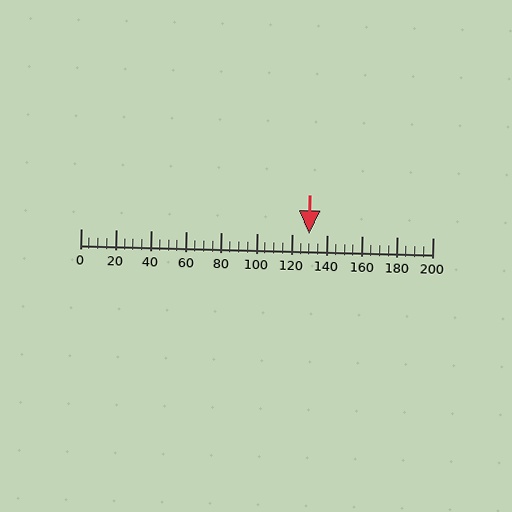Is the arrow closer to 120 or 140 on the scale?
The arrow is closer to 140.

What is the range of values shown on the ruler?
The ruler shows values from 0 to 200.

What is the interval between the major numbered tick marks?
The major tick marks are spaced 20 units apart.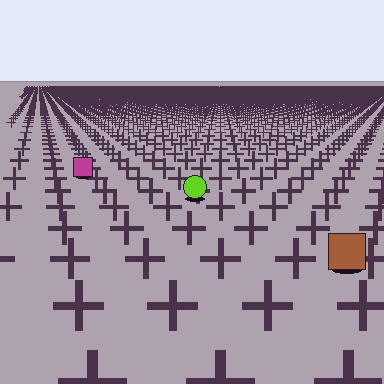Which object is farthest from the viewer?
The magenta square is farthest from the viewer. It appears smaller and the ground texture around it is denser.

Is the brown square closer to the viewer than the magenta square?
Yes. The brown square is closer — you can tell from the texture gradient: the ground texture is coarser near it.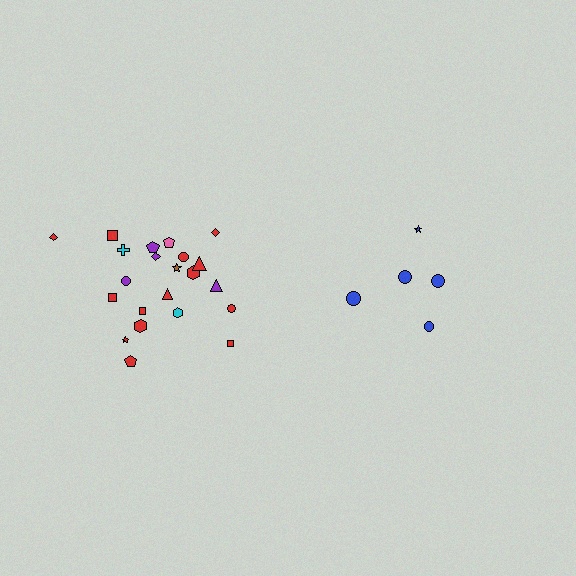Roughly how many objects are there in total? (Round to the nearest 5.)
Roughly 25 objects in total.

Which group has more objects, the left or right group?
The left group.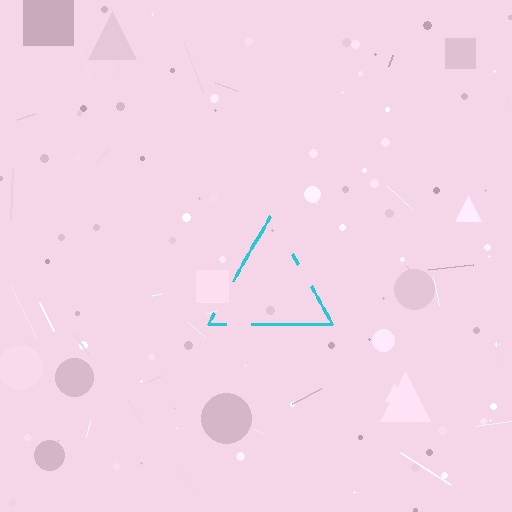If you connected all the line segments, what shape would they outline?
They would outline a triangle.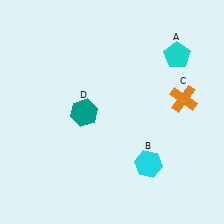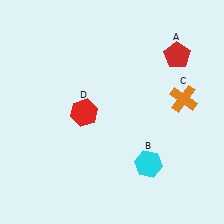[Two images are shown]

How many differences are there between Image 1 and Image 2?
There are 2 differences between the two images.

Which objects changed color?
A changed from cyan to red. D changed from teal to red.